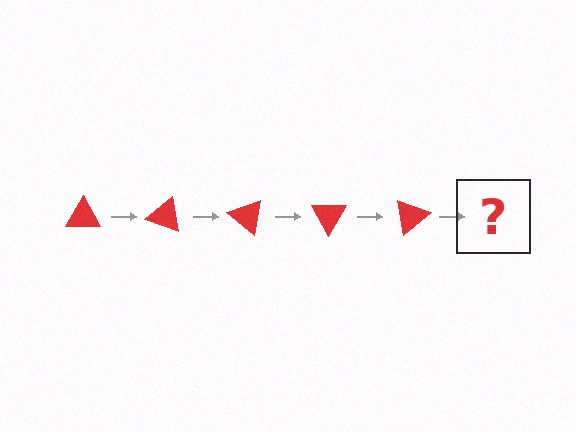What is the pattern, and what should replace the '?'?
The pattern is that the triangle rotates 20 degrees each step. The '?' should be a red triangle rotated 100 degrees.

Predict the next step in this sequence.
The next step is a red triangle rotated 100 degrees.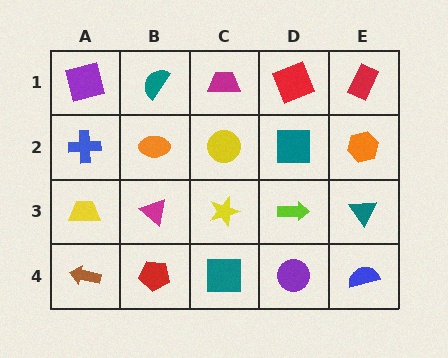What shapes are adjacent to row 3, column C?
A yellow circle (row 2, column C), a teal square (row 4, column C), a magenta triangle (row 3, column B), a lime arrow (row 3, column D).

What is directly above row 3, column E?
An orange hexagon.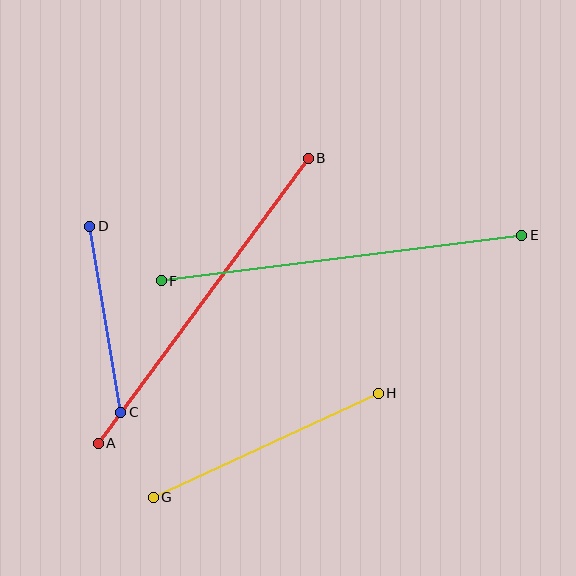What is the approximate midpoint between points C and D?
The midpoint is at approximately (105, 319) pixels.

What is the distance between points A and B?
The distance is approximately 354 pixels.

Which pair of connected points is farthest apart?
Points E and F are farthest apart.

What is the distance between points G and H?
The distance is approximately 248 pixels.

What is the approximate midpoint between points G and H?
The midpoint is at approximately (266, 445) pixels.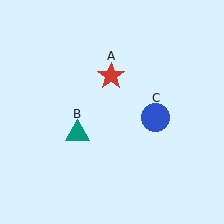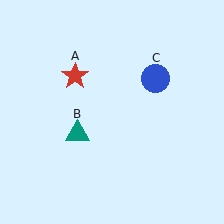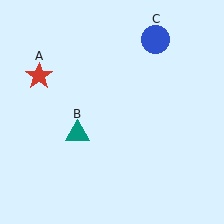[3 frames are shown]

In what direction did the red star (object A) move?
The red star (object A) moved left.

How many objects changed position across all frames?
2 objects changed position: red star (object A), blue circle (object C).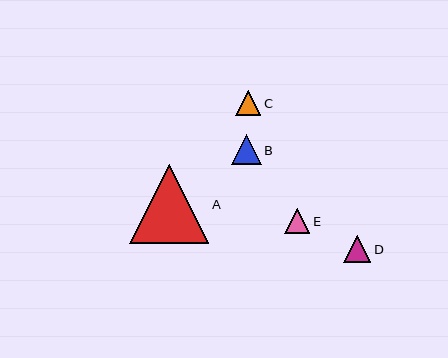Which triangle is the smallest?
Triangle E is the smallest with a size of approximately 25 pixels.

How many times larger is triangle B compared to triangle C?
Triangle B is approximately 1.2 times the size of triangle C.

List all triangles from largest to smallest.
From largest to smallest: A, B, D, C, E.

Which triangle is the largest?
Triangle A is the largest with a size of approximately 79 pixels.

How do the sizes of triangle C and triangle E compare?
Triangle C and triangle E are approximately the same size.